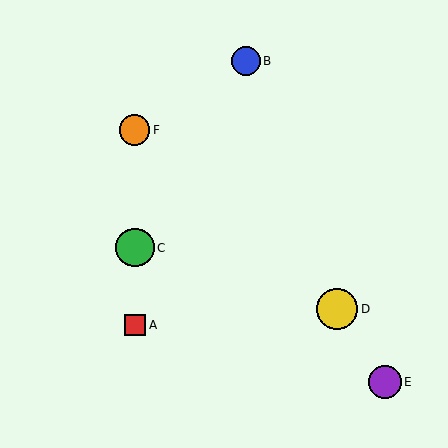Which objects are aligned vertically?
Objects A, C, F are aligned vertically.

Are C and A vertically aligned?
Yes, both are at x≈135.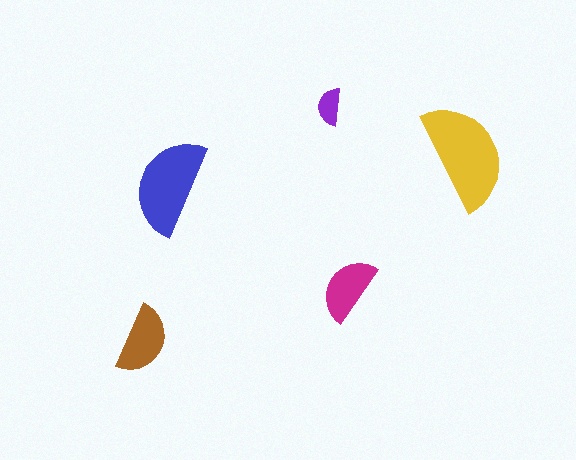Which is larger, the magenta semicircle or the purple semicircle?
The magenta one.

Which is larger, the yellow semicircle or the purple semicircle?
The yellow one.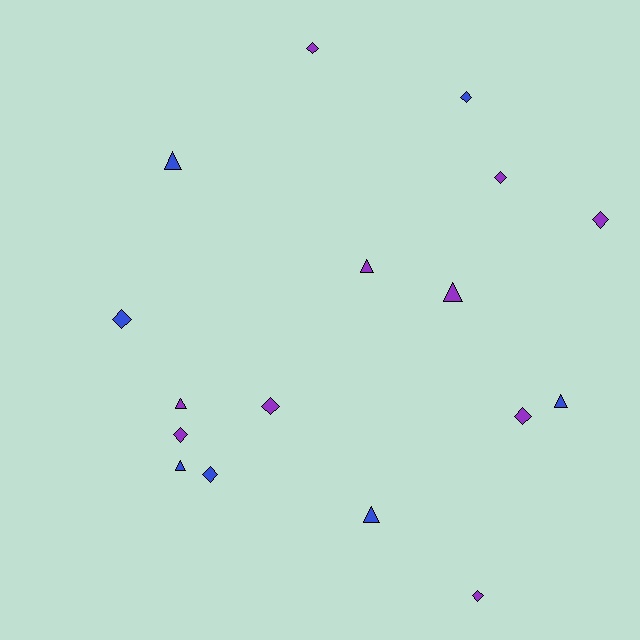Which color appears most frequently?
Purple, with 10 objects.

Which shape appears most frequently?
Diamond, with 10 objects.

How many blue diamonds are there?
There are 3 blue diamonds.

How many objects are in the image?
There are 17 objects.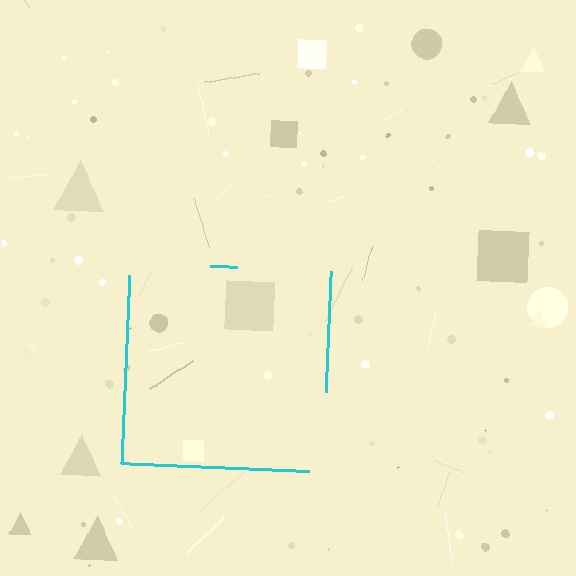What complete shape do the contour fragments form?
The contour fragments form a square.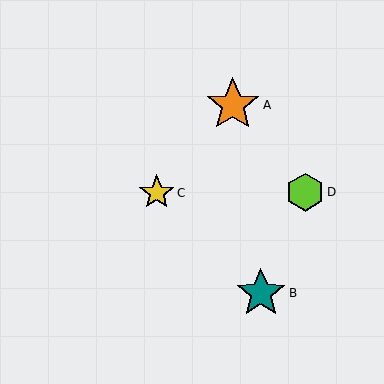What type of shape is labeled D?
Shape D is a lime hexagon.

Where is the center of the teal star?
The center of the teal star is at (261, 293).